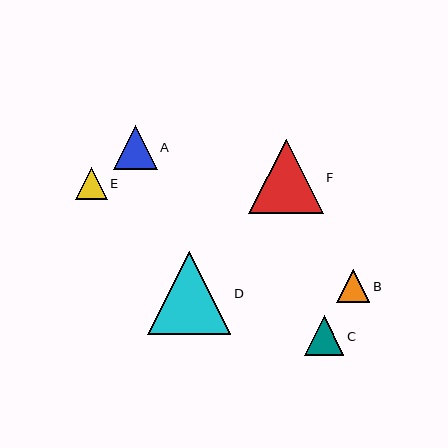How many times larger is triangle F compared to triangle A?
Triangle F is approximately 1.7 times the size of triangle A.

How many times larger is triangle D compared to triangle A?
Triangle D is approximately 1.9 times the size of triangle A.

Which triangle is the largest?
Triangle D is the largest with a size of approximately 83 pixels.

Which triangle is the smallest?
Triangle E is the smallest with a size of approximately 31 pixels.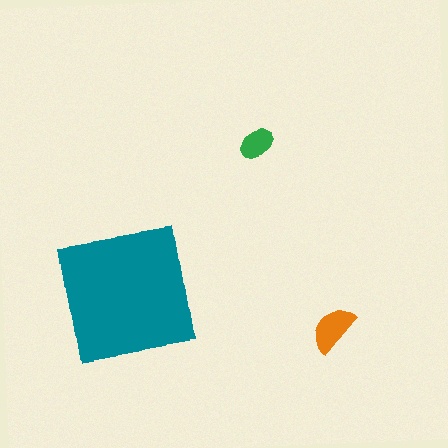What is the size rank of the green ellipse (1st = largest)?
3rd.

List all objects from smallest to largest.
The green ellipse, the orange semicircle, the teal square.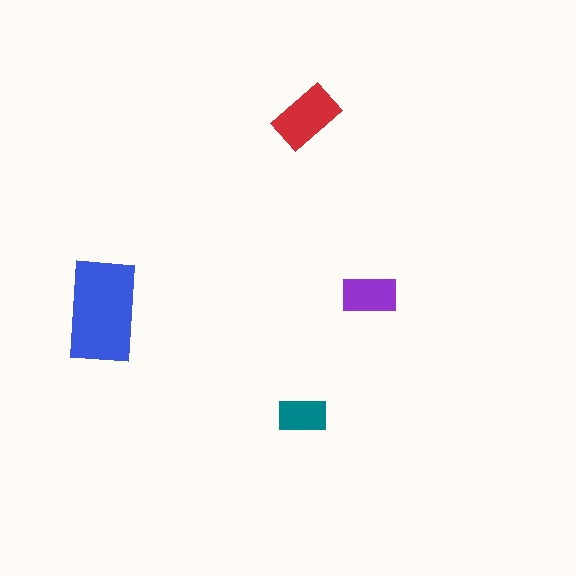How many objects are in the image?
There are 4 objects in the image.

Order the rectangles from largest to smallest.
the blue one, the red one, the purple one, the teal one.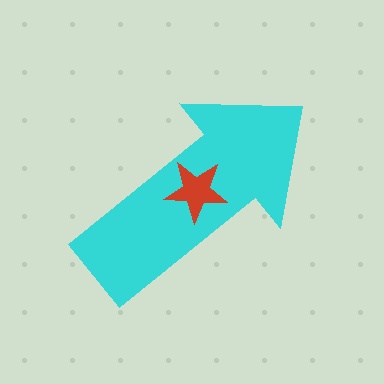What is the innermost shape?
The red star.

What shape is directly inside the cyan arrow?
The red star.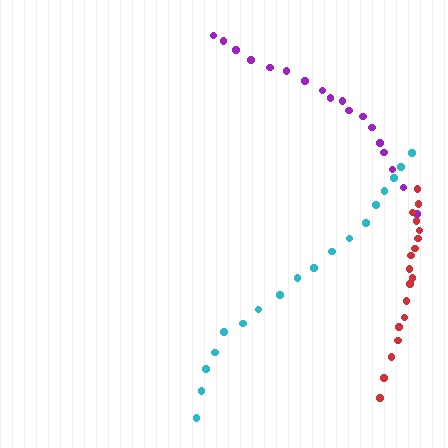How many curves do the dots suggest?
There are 3 distinct paths.